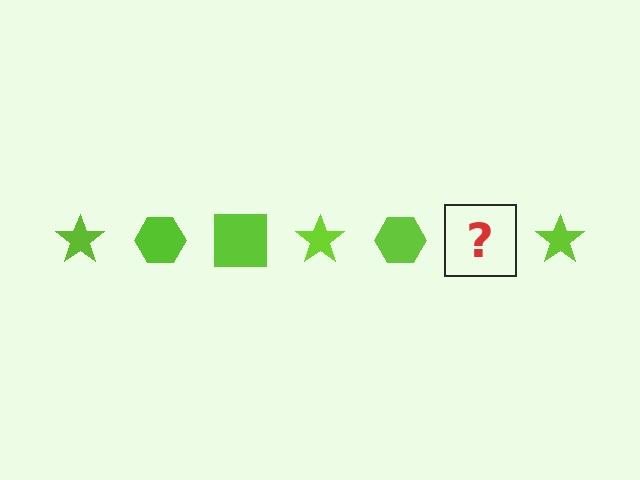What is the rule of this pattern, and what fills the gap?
The rule is that the pattern cycles through star, hexagon, square shapes in lime. The gap should be filled with a lime square.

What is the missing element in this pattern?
The missing element is a lime square.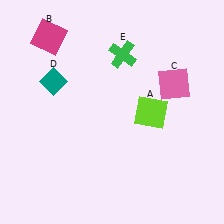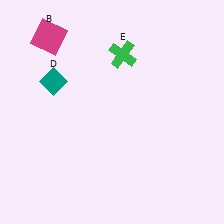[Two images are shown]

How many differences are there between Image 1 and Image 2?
There are 2 differences between the two images.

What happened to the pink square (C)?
The pink square (C) was removed in Image 2. It was in the top-right area of Image 1.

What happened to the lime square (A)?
The lime square (A) was removed in Image 2. It was in the bottom-right area of Image 1.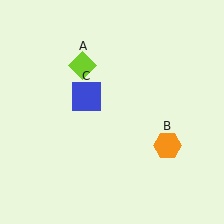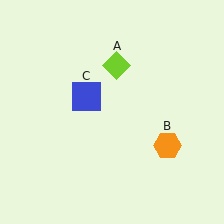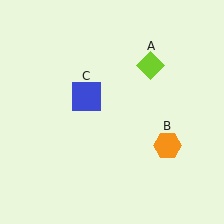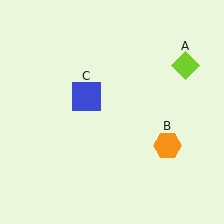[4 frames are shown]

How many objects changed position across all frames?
1 object changed position: lime diamond (object A).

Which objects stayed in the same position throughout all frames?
Orange hexagon (object B) and blue square (object C) remained stationary.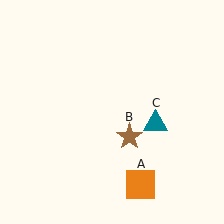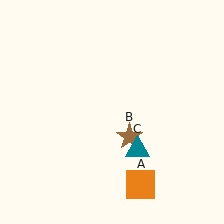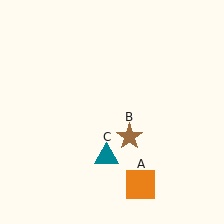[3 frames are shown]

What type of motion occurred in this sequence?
The teal triangle (object C) rotated clockwise around the center of the scene.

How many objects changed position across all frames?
1 object changed position: teal triangle (object C).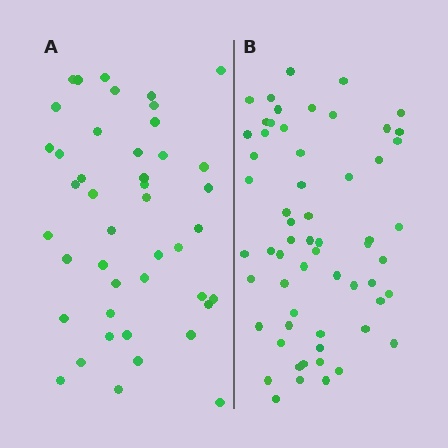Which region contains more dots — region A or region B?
Region B (the right region) has more dots.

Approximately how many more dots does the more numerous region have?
Region B has approximately 15 more dots than region A.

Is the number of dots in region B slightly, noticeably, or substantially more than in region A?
Region B has noticeably more, but not dramatically so. The ratio is roughly 1.4 to 1.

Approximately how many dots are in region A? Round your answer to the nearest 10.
About 40 dots. (The exact count is 44, which rounds to 40.)